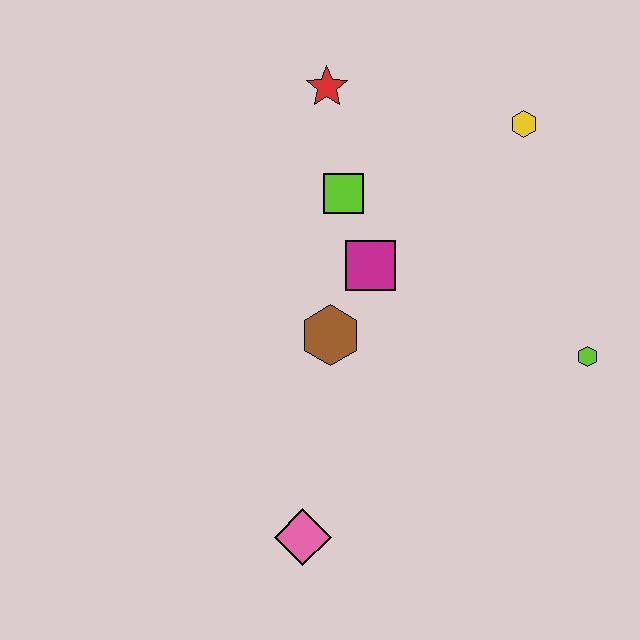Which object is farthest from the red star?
The pink diamond is farthest from the red star.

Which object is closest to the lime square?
The magenta square is closest to the lime square.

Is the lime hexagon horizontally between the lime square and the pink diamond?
No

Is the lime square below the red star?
Yes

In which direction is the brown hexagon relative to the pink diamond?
The brown hexagon is above the pink diamond.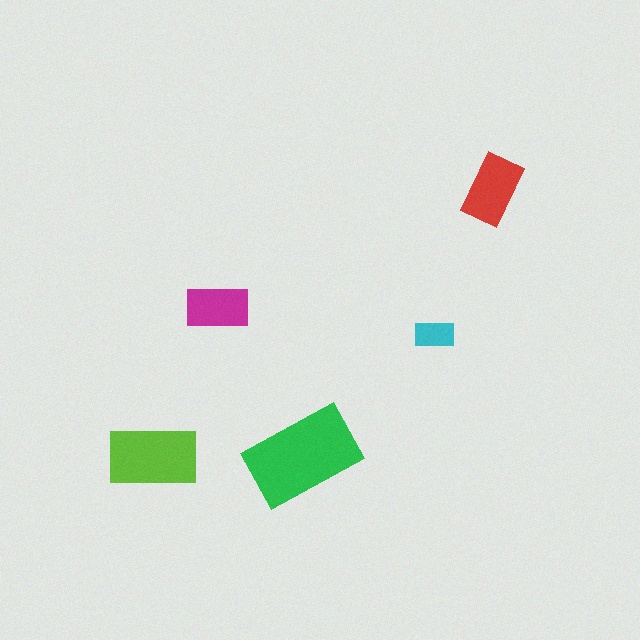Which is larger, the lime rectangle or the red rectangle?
The lime one.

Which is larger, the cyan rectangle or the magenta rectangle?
The magenta one.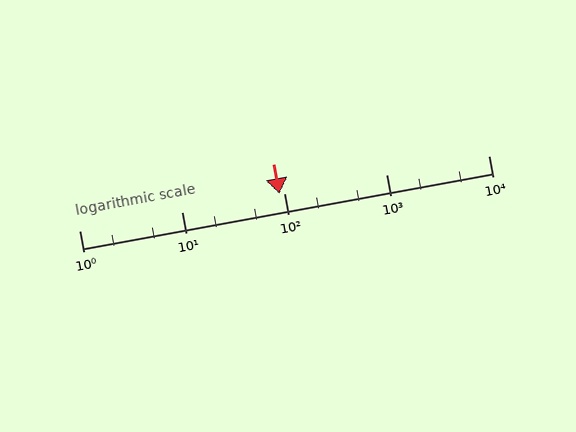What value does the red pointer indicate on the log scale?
The pointer indicates approximately 90.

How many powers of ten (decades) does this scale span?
The scale spans 4 decades, from 1 to 10000.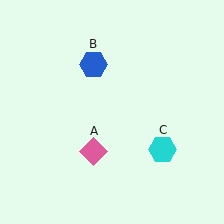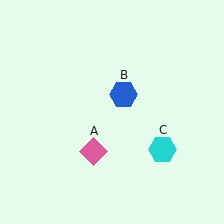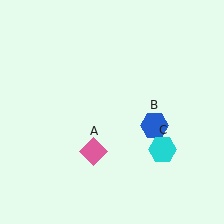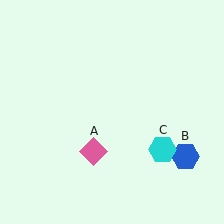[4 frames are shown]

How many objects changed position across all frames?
1 object changed position: blue hexagon (object B).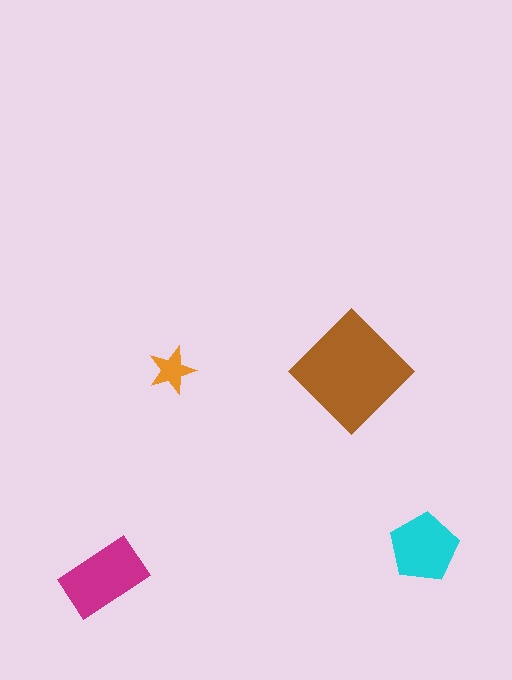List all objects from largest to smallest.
The brown diamond, the magenta rectangle, the cyan pentagon, the orange star.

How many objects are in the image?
There are 4 objects in the image.